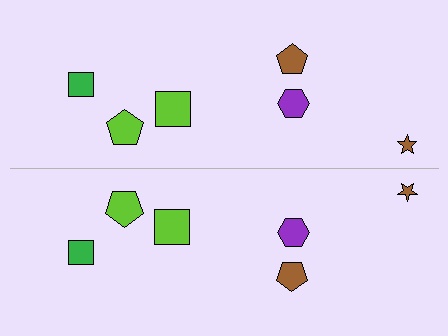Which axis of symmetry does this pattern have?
The pattern has a horizontal axis of symmetry running through the center of the image.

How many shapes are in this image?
There are 12 shapes in this image.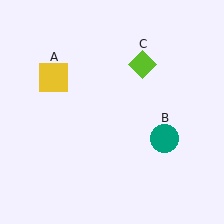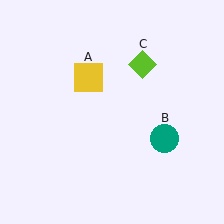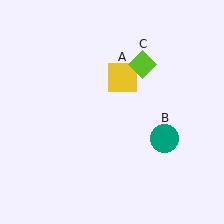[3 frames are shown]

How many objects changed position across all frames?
1 object changed position: yellow square (object A).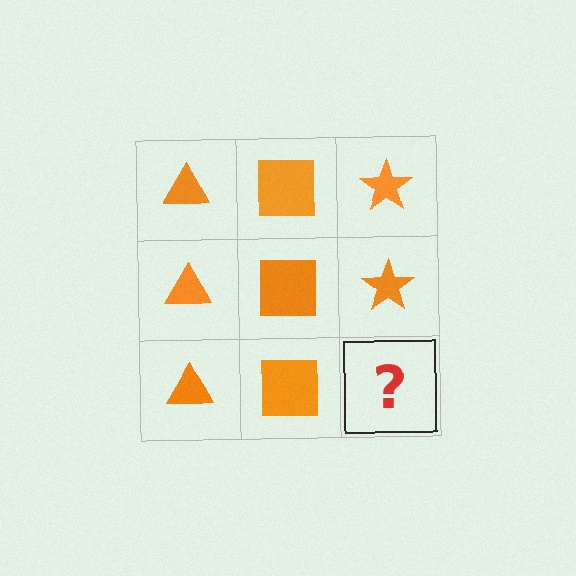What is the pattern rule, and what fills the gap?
The rule is that each column has a consistent shape. The gap should be filled with an orange star.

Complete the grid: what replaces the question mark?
The question mark should be replaced with an orange star.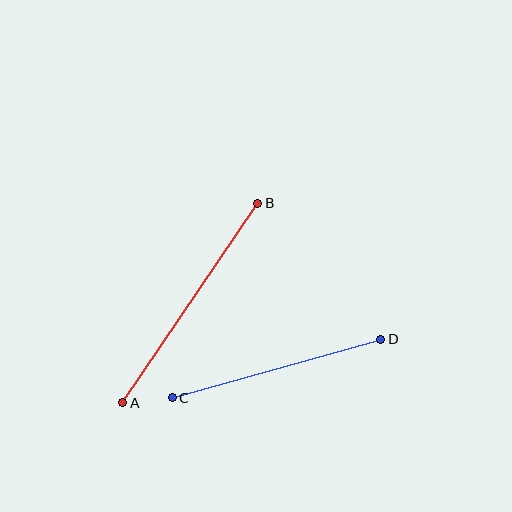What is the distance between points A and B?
The distance is approximately 241 pixels.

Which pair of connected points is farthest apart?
Points A and B are farthest apart.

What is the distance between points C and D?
The distance is approximately 216 pixels.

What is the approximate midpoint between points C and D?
The midpoint is at approximately (277, 368) pixels.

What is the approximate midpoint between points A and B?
The midpoint is at approximately (190, 303) pixels.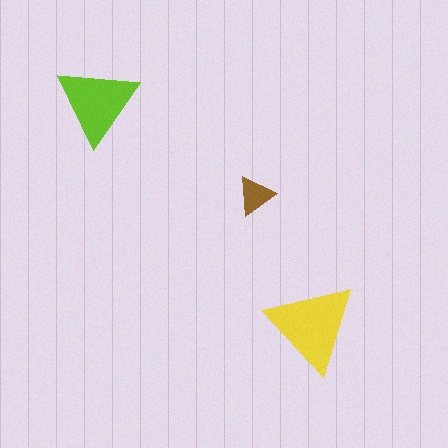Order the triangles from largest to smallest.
the yellow one, the lime one, the brown one.